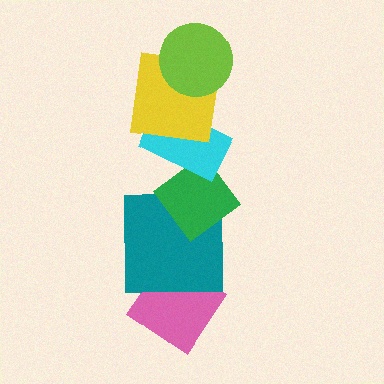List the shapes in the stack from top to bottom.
From top to bottom: the lime circle, the yellow square, the cyan rectangle, the green diamond, the teal square, the pink diamond.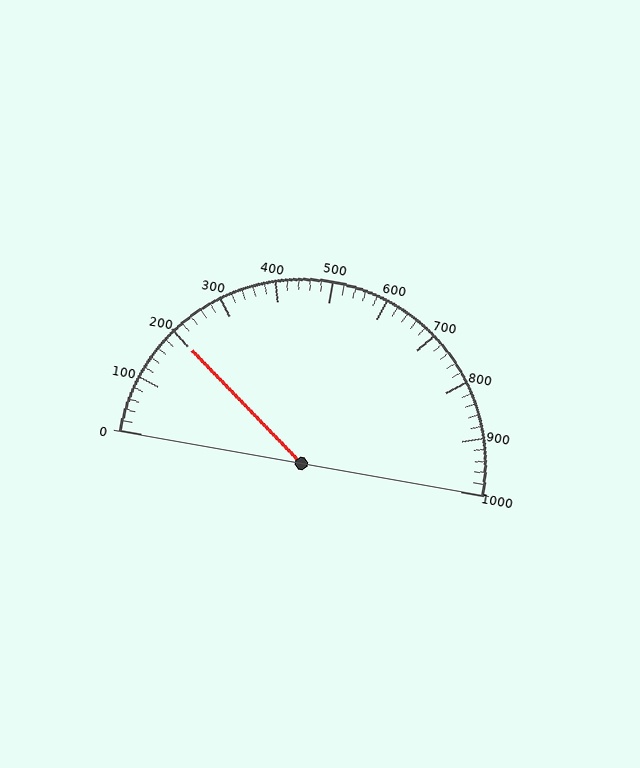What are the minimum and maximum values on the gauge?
The gauge ranges from 0 to 1000.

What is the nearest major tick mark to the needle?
The nearest major tick mark is 200.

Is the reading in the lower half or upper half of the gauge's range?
The reading is in the lower half of the range (0 to 1000).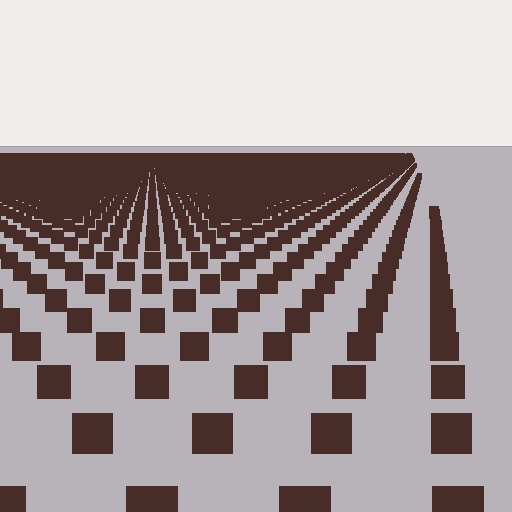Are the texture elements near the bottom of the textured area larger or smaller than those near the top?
Larger. Near the bottom, elements are closer to the viewer and appear at a bigger on-screen size.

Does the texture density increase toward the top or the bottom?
Density increases toward the top.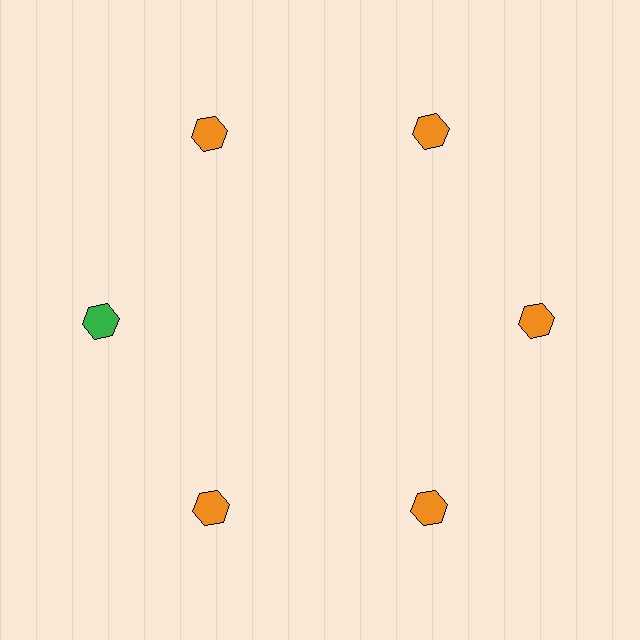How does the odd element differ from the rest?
It has a different color: green instead of orange.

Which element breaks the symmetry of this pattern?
The green hexagon at roughly the 9 o'clock position breaks the symmetry. All other shapes are orange hexagons.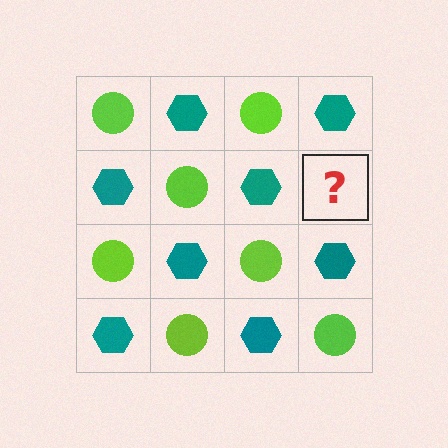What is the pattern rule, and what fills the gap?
The rule is that it alternates lime circle and teal hexagon in a checkerboard pattern. The gap should be filled with a lime circle.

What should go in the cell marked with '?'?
The missing cell should contain a lime circle.